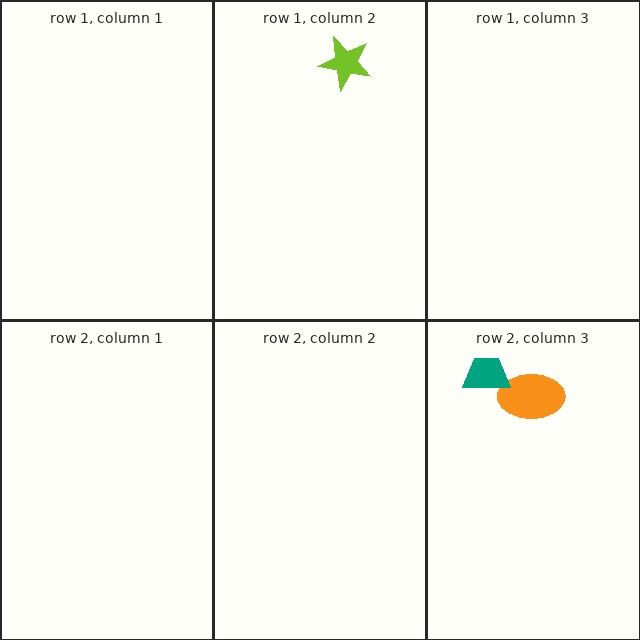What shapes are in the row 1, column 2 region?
The lime star.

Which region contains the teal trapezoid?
The row 2, column 3 region.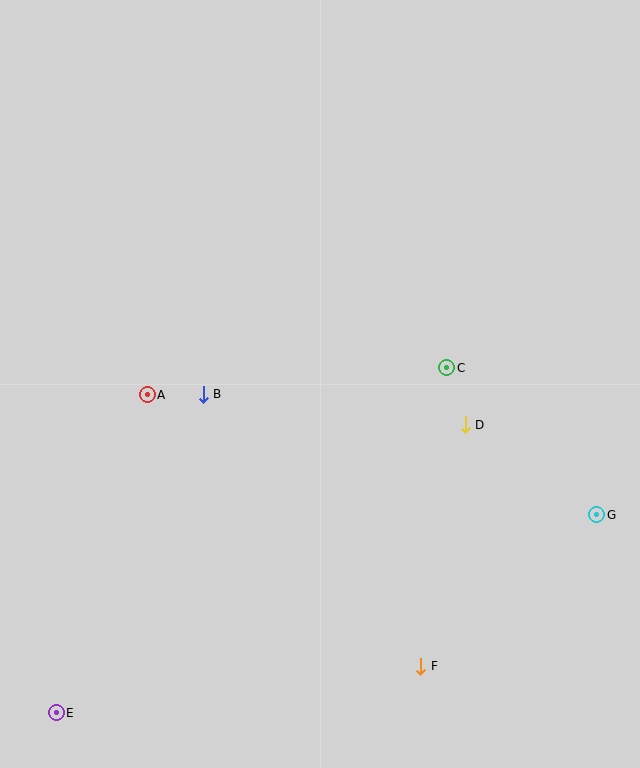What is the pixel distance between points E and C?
The distance between E and C is 521 pixels.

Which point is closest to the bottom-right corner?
Point F is closest to the bottom-right corner.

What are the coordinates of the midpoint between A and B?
The midpoint between A and B is at (175, 394).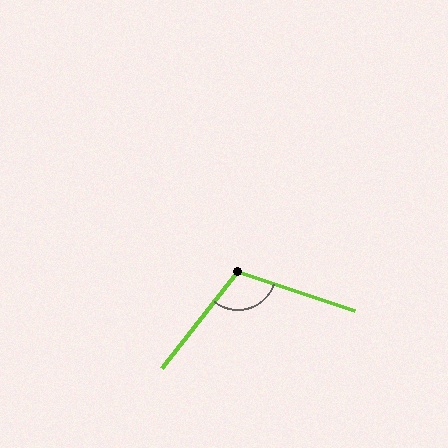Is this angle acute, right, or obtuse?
It is obtuse.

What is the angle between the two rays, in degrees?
Approximately 110 degrees.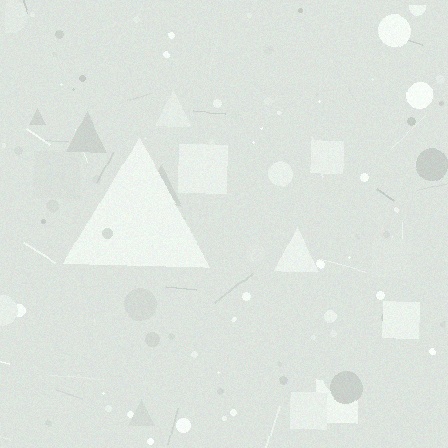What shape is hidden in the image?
A triangle is hidden in the image.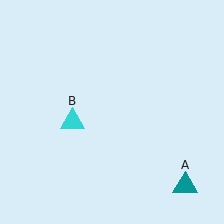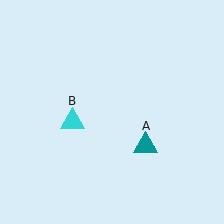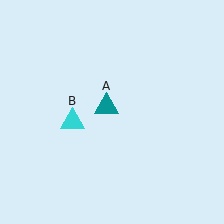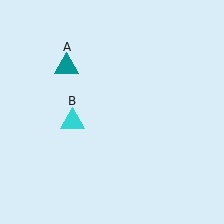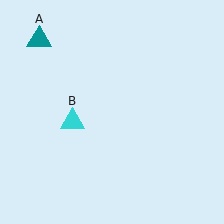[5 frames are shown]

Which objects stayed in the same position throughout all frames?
Cyan triangle (object B) remained stationary.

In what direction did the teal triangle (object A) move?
The teal triangle (object A) moved up and to the left.